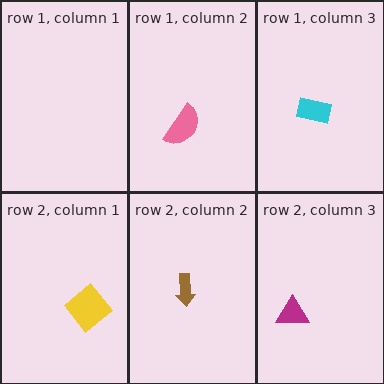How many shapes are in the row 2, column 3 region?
1.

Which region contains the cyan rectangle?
The row 1, column 3 region.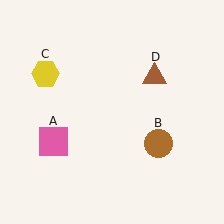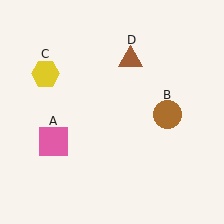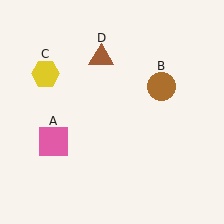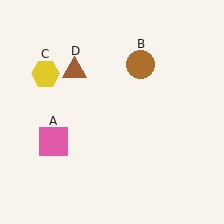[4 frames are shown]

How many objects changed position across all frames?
2 objects changed position: brown circle (object B), brown triangle (object D).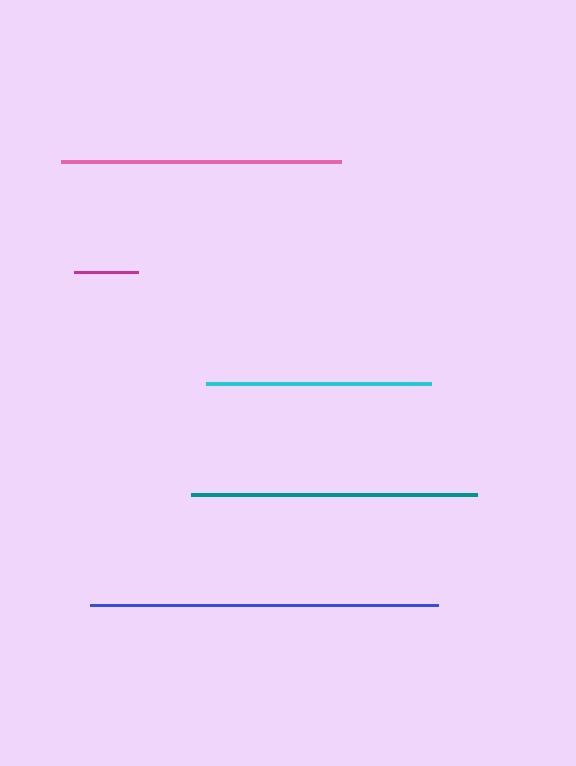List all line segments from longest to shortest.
From longest to shortest: blue, teal, pink, cyan, magenta.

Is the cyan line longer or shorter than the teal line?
The teal line is longer than the cyan line.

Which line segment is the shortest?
The magenta line is the shortest at approximately 64 pixels.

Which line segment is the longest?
The blue line is the longest at approximately 348 pixels.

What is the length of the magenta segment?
The magenta segment is approximately 64 pixels long.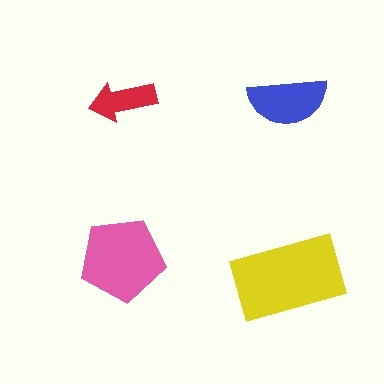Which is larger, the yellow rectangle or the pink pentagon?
The yellow rectangle.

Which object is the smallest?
The red arrow.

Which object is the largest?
The yellow rectangle.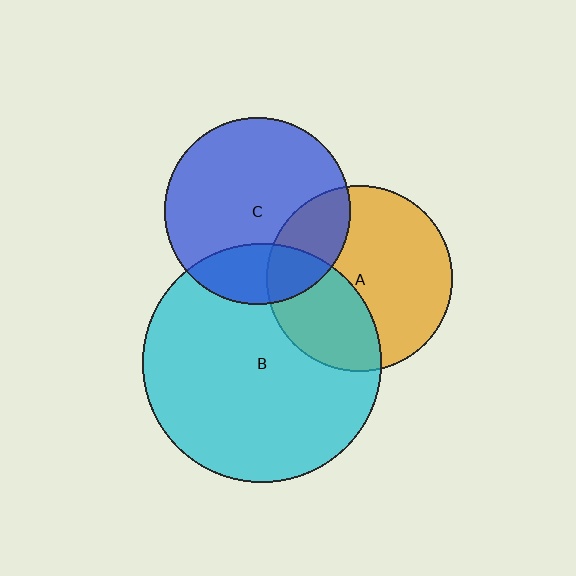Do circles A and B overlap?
Yes.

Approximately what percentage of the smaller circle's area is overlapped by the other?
Approximately 35%.